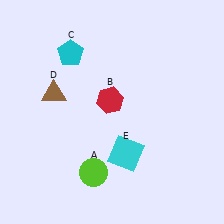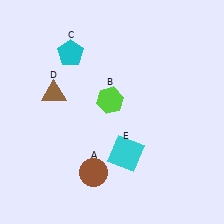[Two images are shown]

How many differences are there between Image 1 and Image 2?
There are 2 differences between the two images.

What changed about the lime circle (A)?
In Image 1, A is lime. In Image 2, it changed to brown.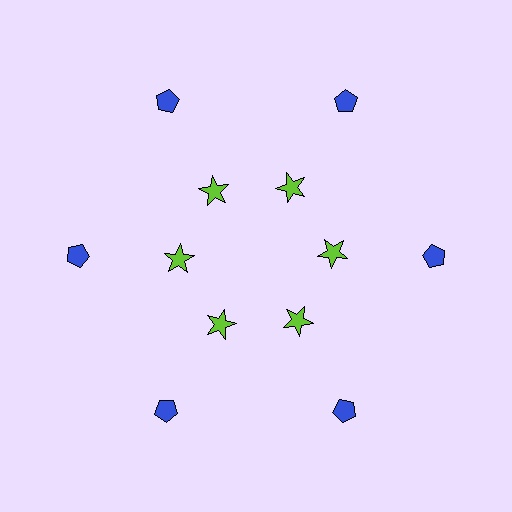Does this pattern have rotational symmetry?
Yes, this pattern has 6-fold rotational symmetry. It looks the same after rotating 60 degrees around the center.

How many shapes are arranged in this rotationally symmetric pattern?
There are 12 shapes, arranged in 6 groups of 2.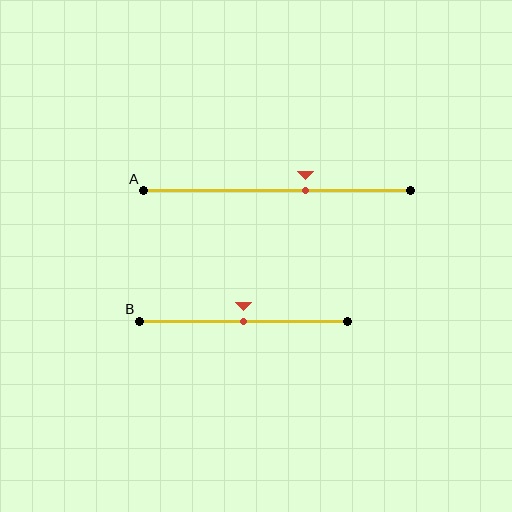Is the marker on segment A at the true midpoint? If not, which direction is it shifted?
No, the marker on segment A is shifted to the right by about 11% of the segment length.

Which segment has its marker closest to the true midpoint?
Segment B has its marker closest to the true midpoint.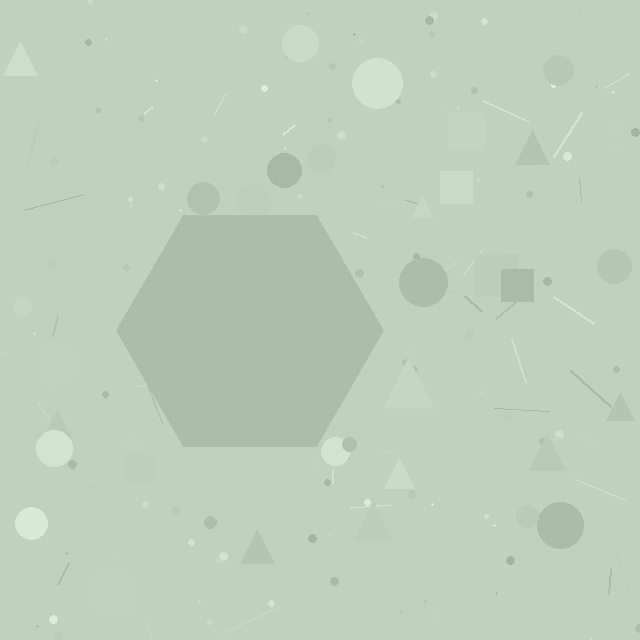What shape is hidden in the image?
A hexagon is hidden in the image.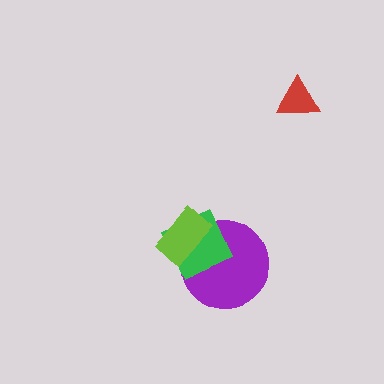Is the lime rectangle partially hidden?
No, no other shape covers it.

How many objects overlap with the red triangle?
0 objects overlap with the red triangle.